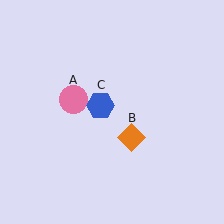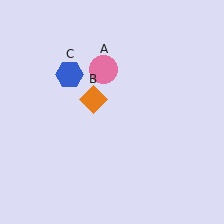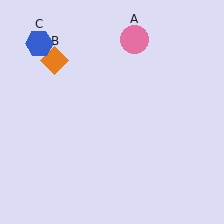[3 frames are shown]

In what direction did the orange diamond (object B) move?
The orange diamond (object B) moved up and to the left.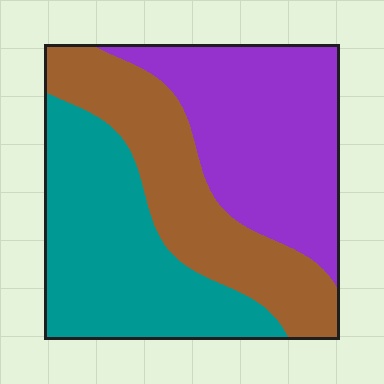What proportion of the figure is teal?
Teal covers roughly 35% of the figure.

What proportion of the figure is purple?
Purple covers about 35% of the figure.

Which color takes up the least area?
Brown, at roughly 30%.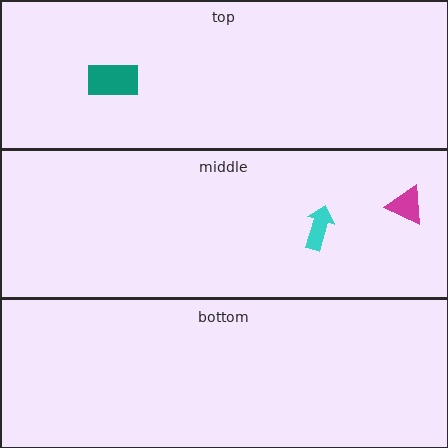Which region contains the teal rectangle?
The top region.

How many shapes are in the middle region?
2.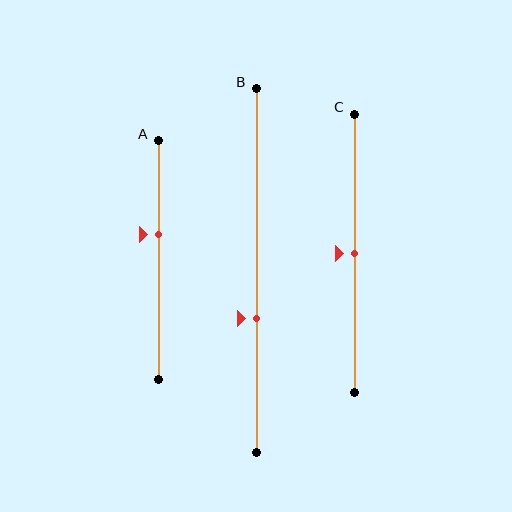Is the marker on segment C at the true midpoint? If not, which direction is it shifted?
Yes, the marker on segment C is at the true midpoint.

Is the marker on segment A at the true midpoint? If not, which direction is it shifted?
No, the marker on segment A is shifted upward by about 11% of the segment length.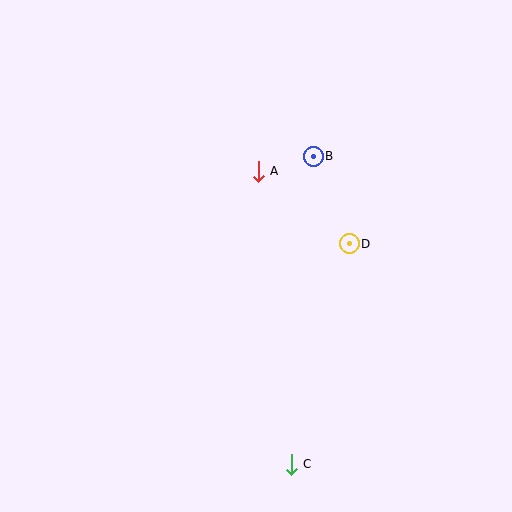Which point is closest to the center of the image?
Point A at (258, 171) is closest to the center.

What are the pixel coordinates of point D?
Point D is at (349, 244).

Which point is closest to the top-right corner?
Point B is closest to the top-right corner.